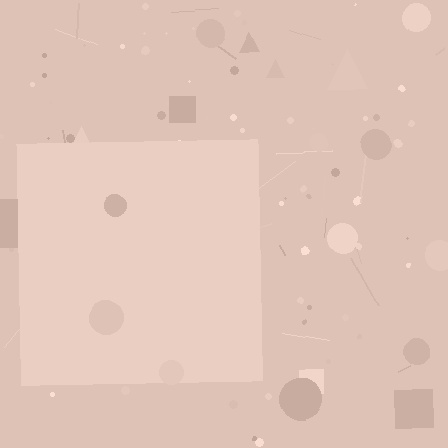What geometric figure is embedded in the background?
A square is embedded in the background.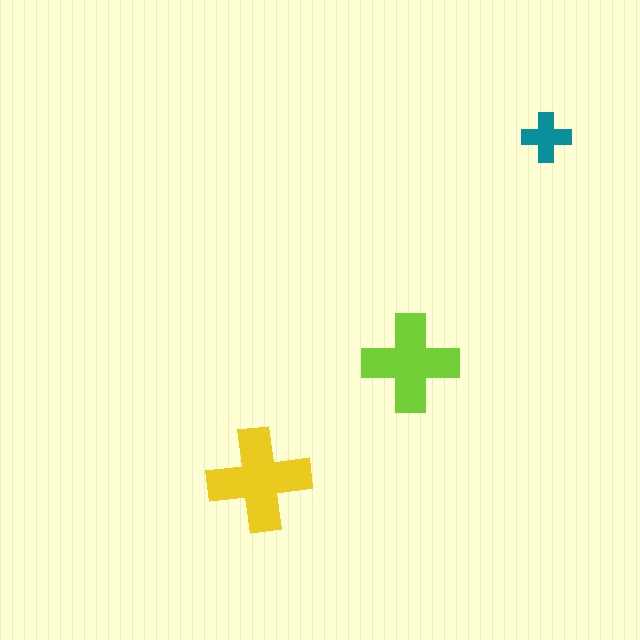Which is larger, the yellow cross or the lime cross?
The yellow one.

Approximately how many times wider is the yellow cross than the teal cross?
About 2 times wider.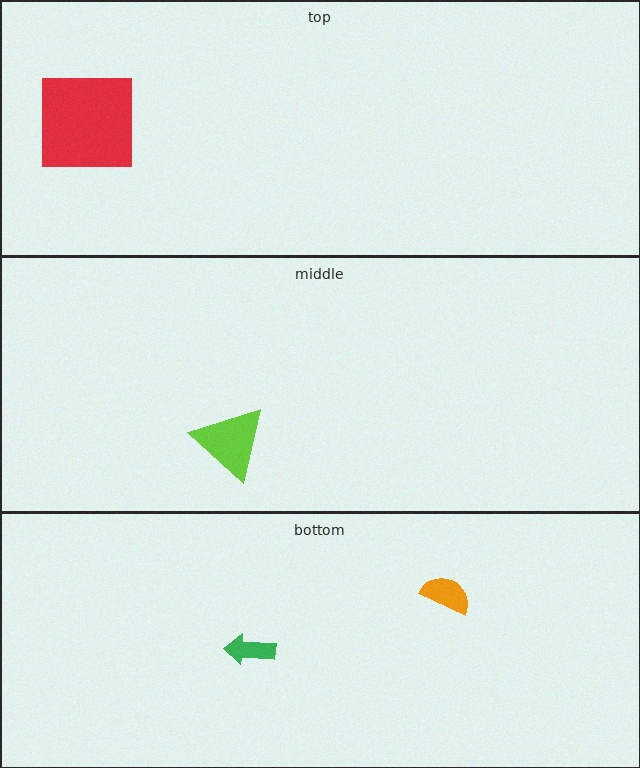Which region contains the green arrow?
The bottom region.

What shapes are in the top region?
The red square.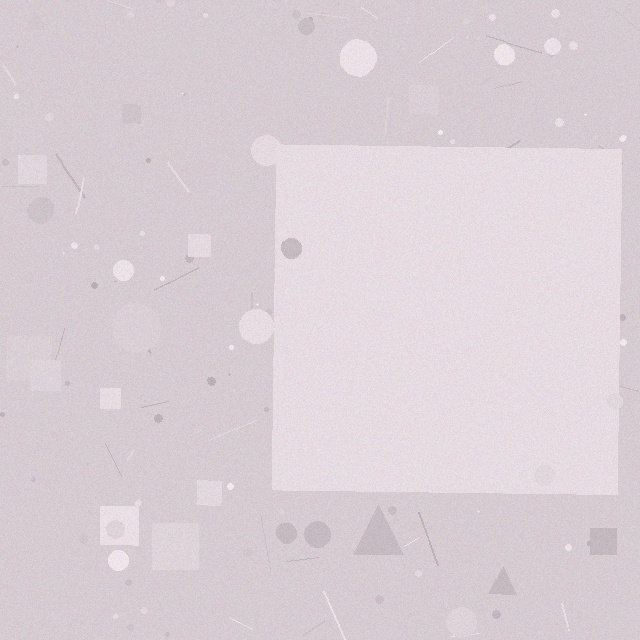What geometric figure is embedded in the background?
A square is embedded in the background.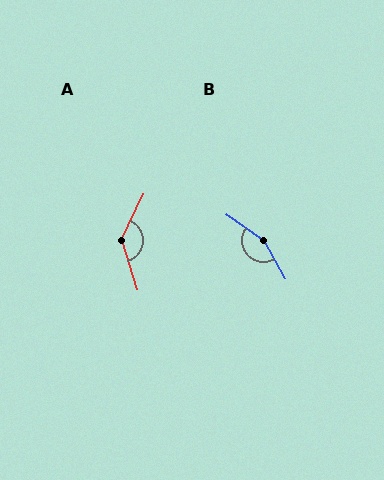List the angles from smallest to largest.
A (137°), B (154°).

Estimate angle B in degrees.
Approximately 154 degrees.